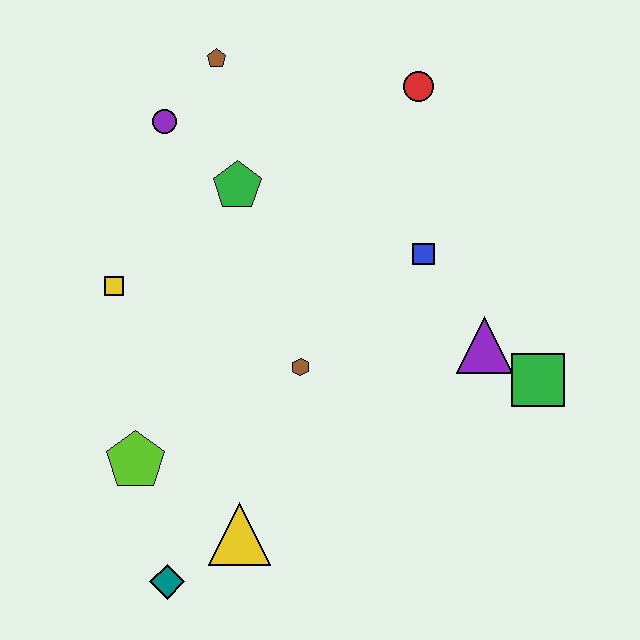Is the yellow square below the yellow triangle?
No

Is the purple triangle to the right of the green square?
No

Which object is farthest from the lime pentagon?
The red circle is farthest from the lime pentagon.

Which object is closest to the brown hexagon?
The blue square is closest to the brown hexagon.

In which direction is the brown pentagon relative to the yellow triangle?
The brown pentagon is above the yellow triangle.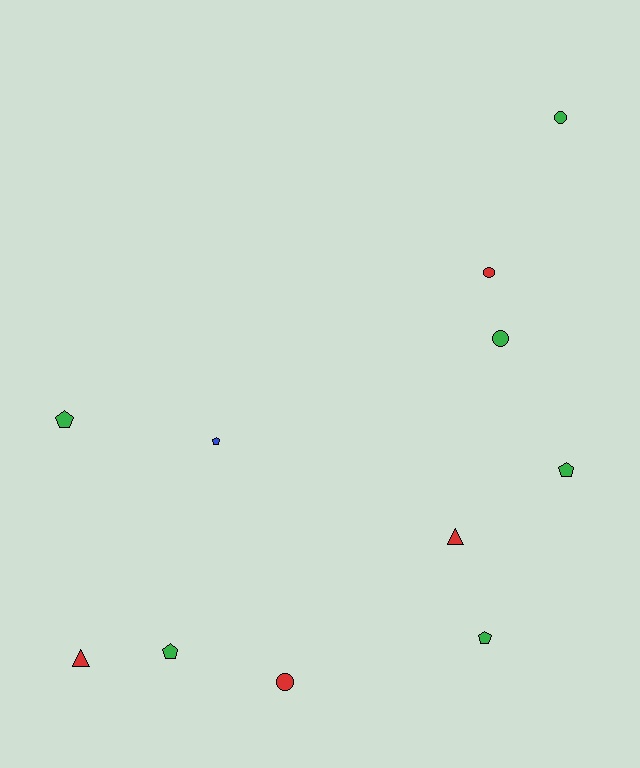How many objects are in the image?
There are 11 objects.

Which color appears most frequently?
Green, with 6 objects.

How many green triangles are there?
There are no green triangles.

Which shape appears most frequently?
Pentagon, with 5 objects.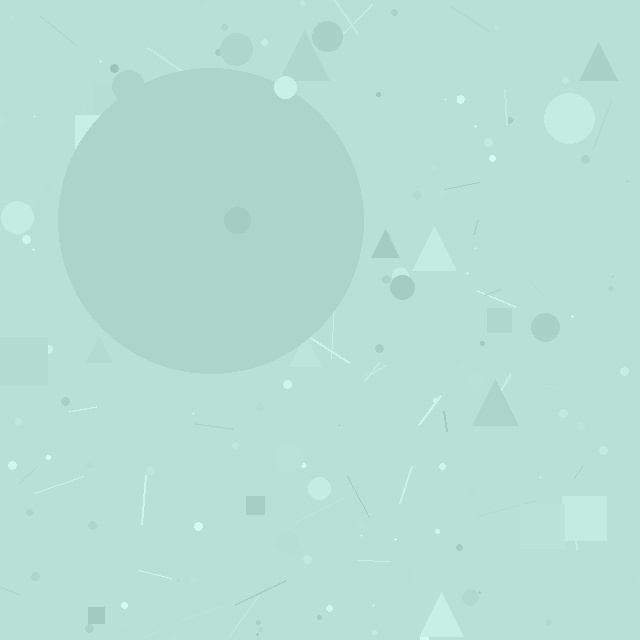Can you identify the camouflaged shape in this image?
The camouflaged shape is a circle.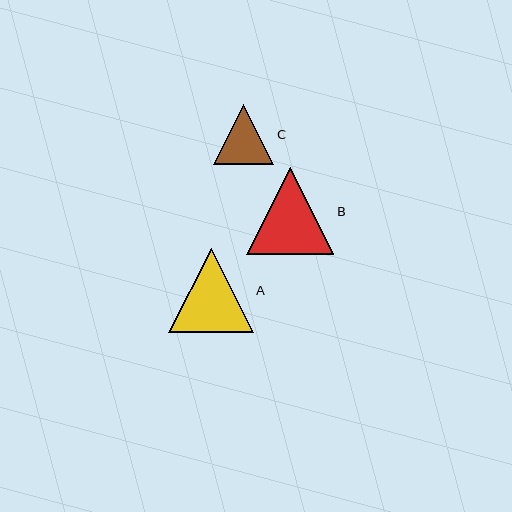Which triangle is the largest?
Triangle B is the largest with a size of approximately 88 pixels.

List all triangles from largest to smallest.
From largest to smallest: B, A, C.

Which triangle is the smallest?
Triangle C is the smallest with a size of approximately 60 pixels.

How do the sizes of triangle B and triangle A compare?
Triangle B and triangle A are approximately the same size.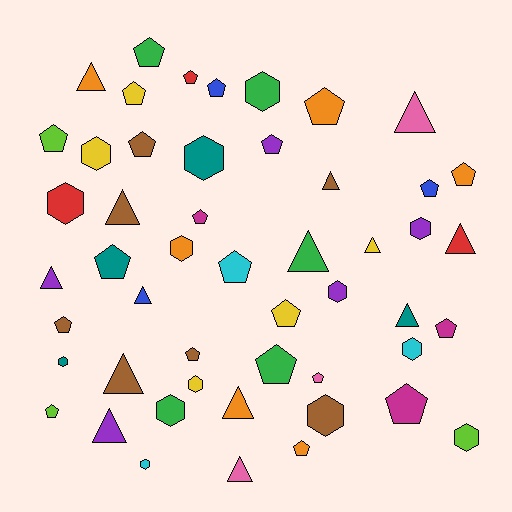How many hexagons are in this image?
There are 14 hexagons.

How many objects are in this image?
There are 50 objects.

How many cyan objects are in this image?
There are 3 cyan objects.